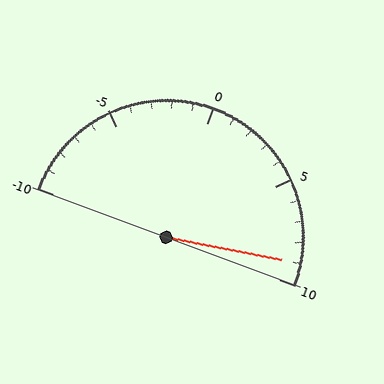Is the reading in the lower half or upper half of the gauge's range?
The reading is in the upper half of the range (-10 to 10).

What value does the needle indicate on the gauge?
The needle indicates approximately 9.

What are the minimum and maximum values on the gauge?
The gauge ranges from -10 to 10.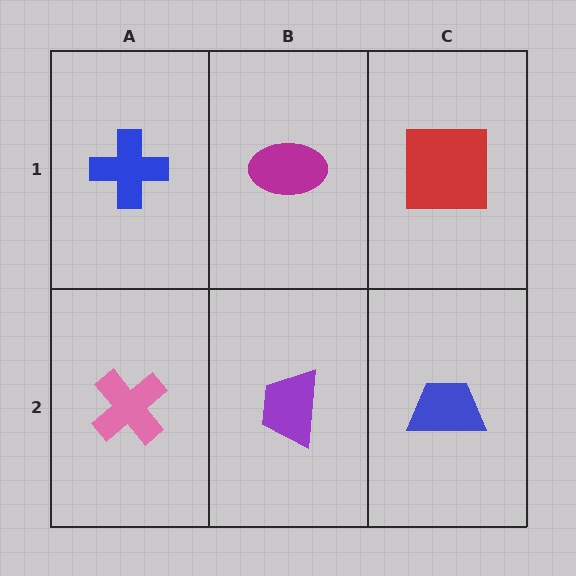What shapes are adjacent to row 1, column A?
A pink cross (row 2, column A), a magenta ellipse (row 1, column B).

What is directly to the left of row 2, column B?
A pink cross.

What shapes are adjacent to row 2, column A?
A blue cross (row 1, column A), a purple trapezoid (row 2, column B).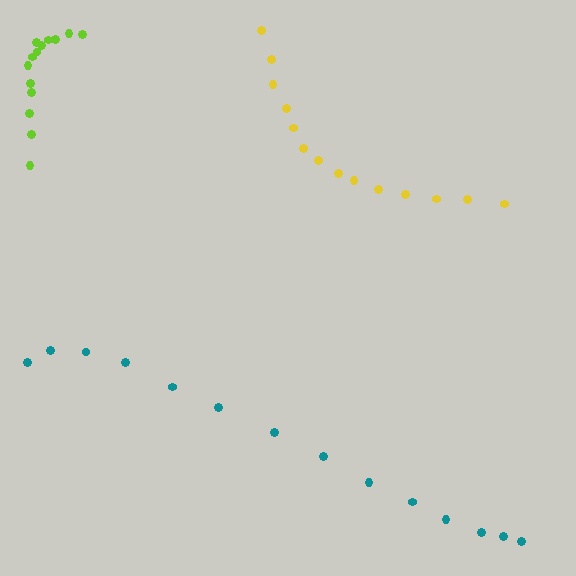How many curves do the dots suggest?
There are 3 distinct paths.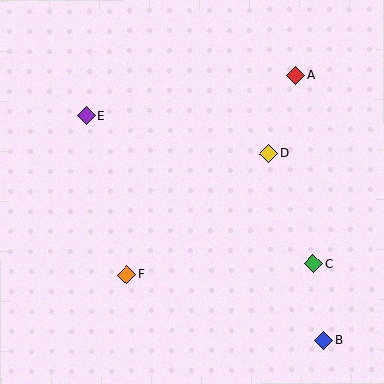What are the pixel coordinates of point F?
Point F is at (127, 275).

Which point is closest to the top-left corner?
Point E is closest to the top-left corner.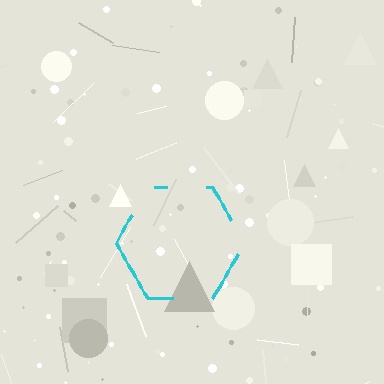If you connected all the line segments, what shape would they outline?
They would outline a hexagon.